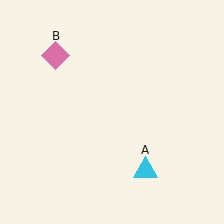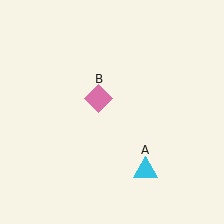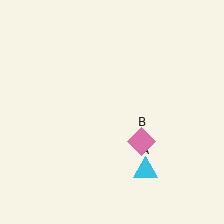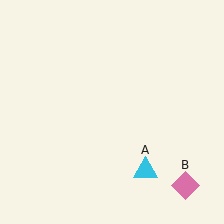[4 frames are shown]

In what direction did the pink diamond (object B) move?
The pink diamond (object B) moved down and to the right.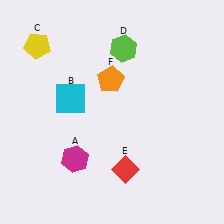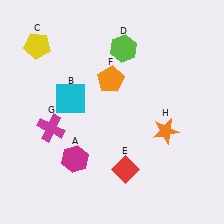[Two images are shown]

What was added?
A magenta cross (G), an orange star (H) were added in Image 2.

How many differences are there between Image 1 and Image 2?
There are 2 differences between the two images.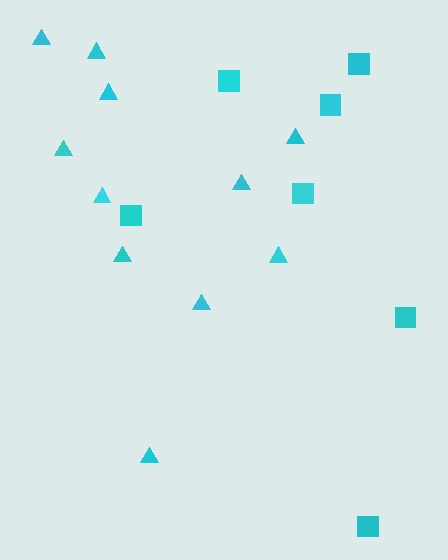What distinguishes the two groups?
There are 2 groups: one group of triangles (11) and one group of squares (7).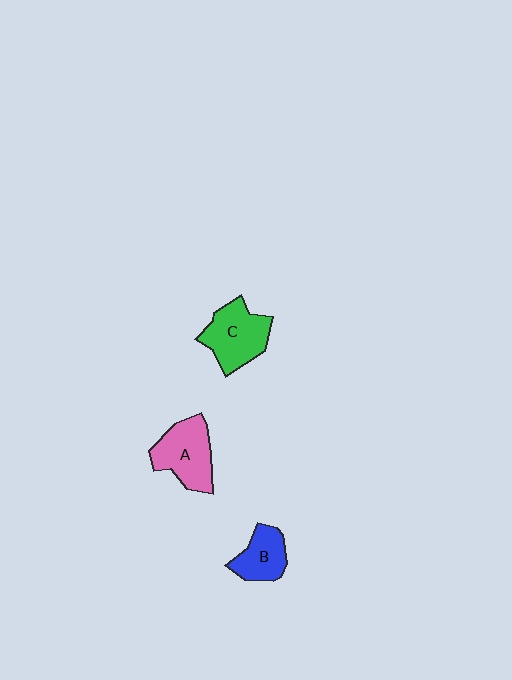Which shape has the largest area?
Shape C (green).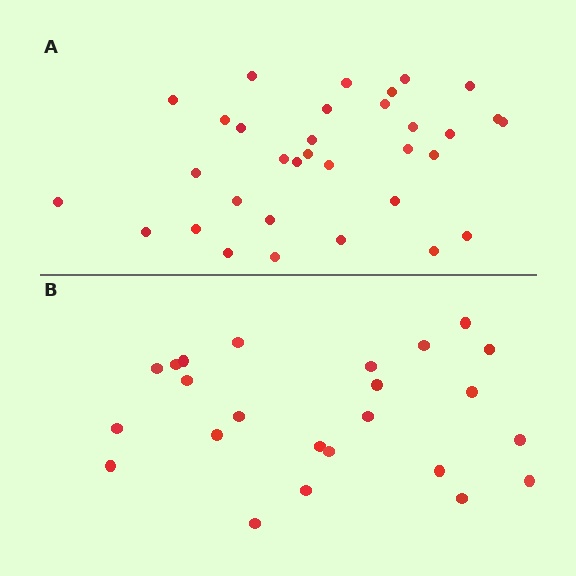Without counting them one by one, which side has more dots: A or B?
Region A (the top region) has more dots.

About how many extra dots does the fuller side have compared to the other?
Region A has roughly 8 or so more dots than region B.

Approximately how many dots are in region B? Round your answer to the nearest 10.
About 20 dots. (The exact count is 24, which rounds to 20.)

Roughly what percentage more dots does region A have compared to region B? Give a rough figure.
About 40% more.